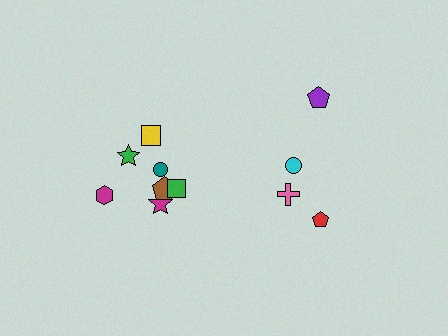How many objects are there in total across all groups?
There are 11 objects.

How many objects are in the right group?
There are 4 objects.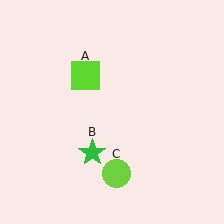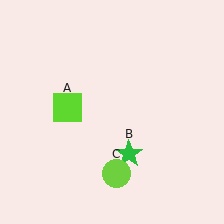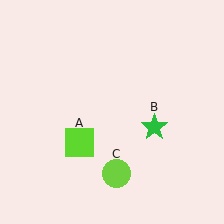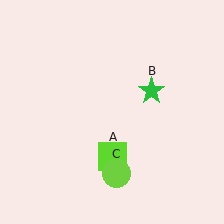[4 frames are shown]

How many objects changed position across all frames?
2 objects changed position: lime square (object A), green star (object B).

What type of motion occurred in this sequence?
The lime square (object A), green star (object B) rotated counterclockwise around the center of the scene.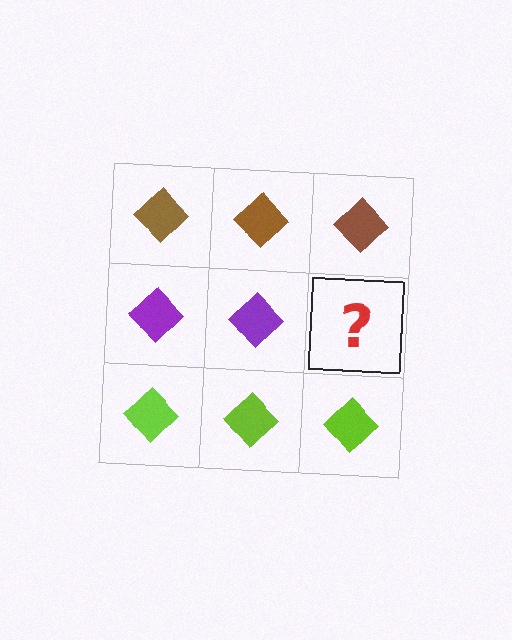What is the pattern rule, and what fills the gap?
The rule is that each row has a consistent color. The gap should be filled with a purple diamond.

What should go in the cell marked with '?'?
The missing cell should contain a purple diamond.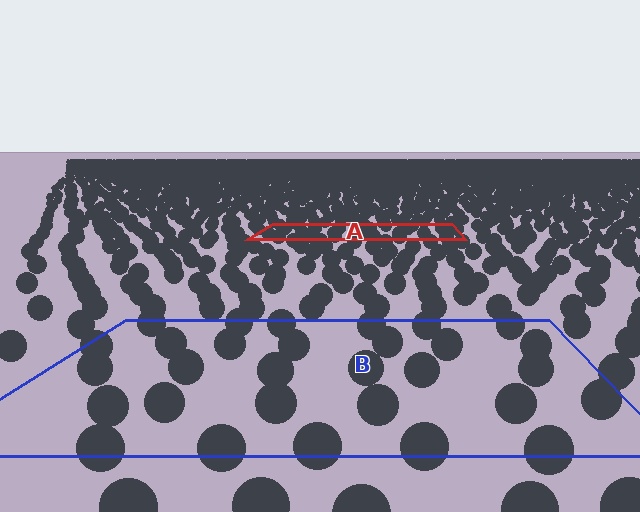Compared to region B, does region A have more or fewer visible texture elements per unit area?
Region A has more texture elements per unit area — they are packed more densely because it is farther away.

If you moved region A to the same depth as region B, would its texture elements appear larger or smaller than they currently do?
They would appear larger. At a closer depth, the same texture elements are projected at a bigger on-screen size.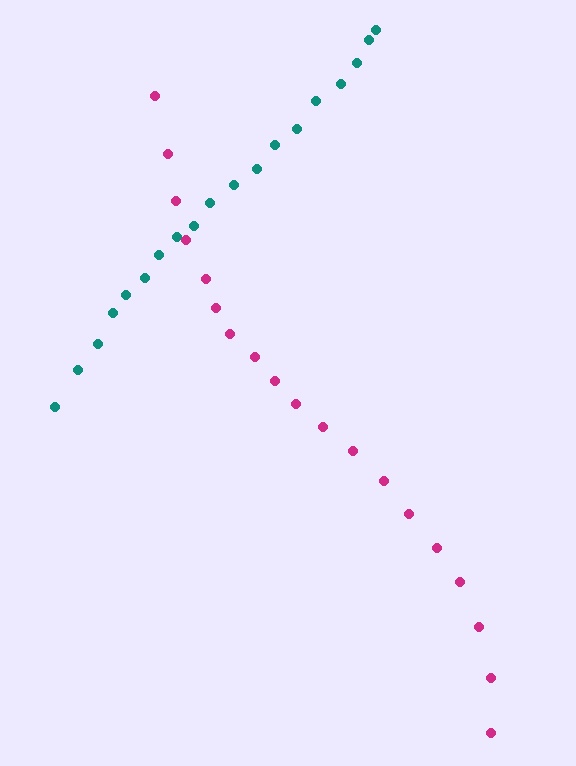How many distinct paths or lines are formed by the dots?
There are 2 distinct paths.